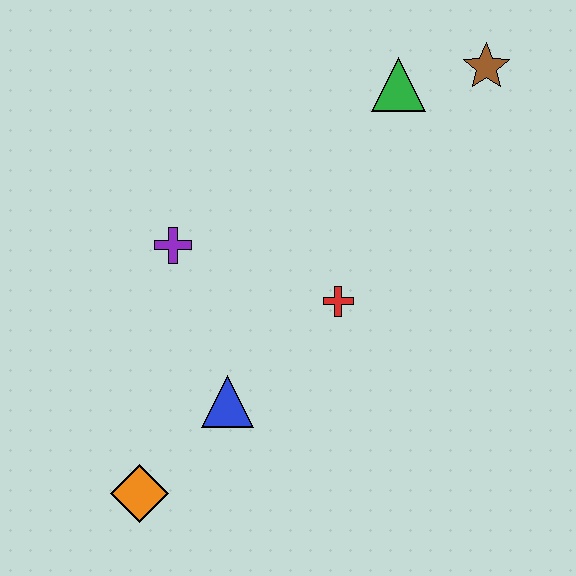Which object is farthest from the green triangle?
The orange diamond is farthest from the green triangle.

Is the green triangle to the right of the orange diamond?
Yes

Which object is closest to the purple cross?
The blue triangle is closest to the purple cross.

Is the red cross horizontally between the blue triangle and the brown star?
Yes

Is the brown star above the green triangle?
Yes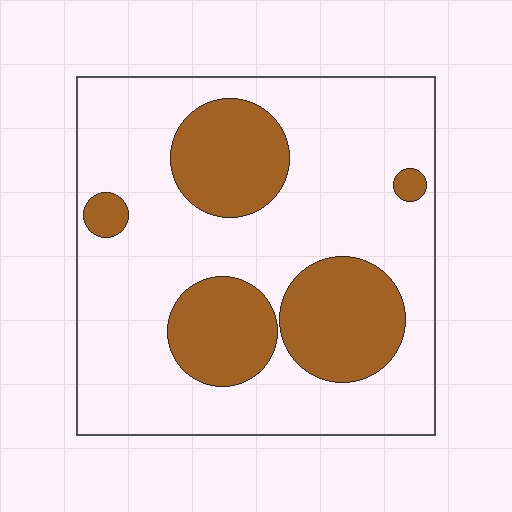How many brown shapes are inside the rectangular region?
5.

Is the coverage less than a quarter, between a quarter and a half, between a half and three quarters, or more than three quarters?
Between a quarter and a half.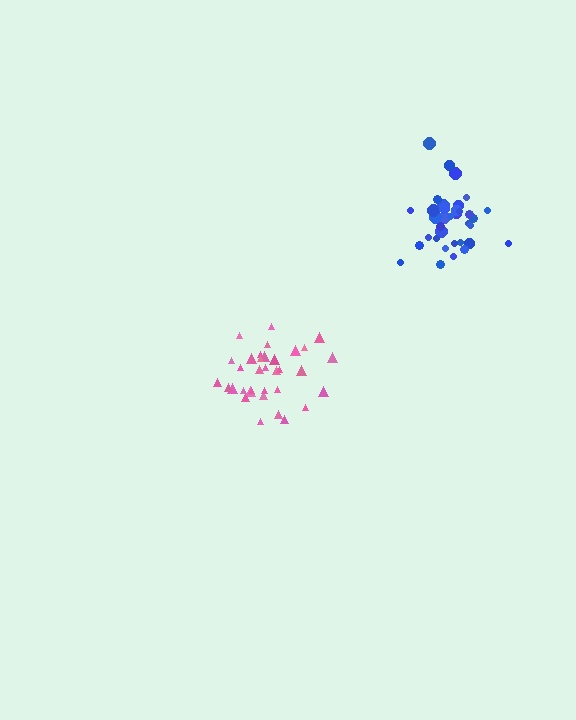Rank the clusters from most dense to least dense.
blue, pink.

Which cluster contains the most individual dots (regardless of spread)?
Blue (35).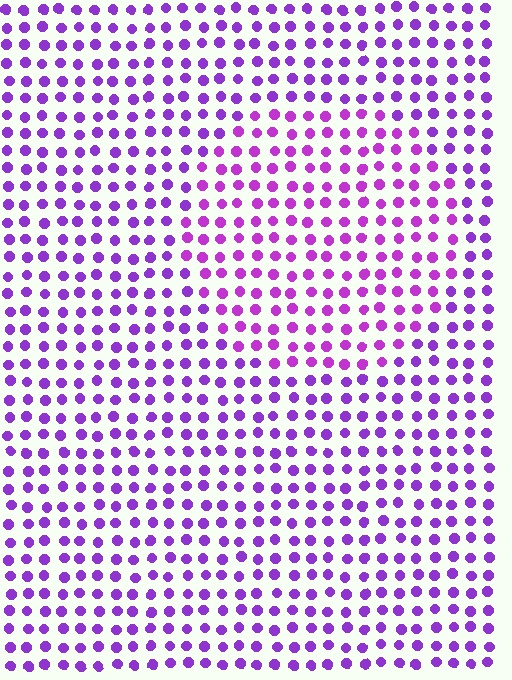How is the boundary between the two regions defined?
The boundary is defined purely by a slight shift in hue (about 19 degrees). Spacing, size, and orientation are identical on both sides.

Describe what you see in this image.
The image is filled with small purple elements in a uniform arrangement. A circle-shaped region is visible where the elements are tinted to a slightly different hue, forming a subtle color boundary.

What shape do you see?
I see a circle.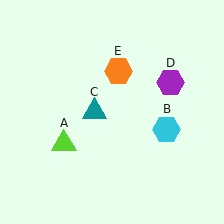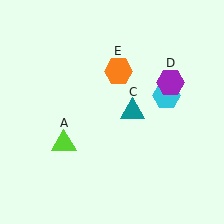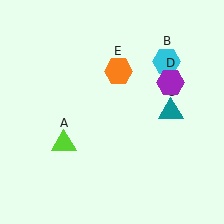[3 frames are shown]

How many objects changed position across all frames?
2 objects changed position: cyan hexagon (object B), teal triangle (object C).